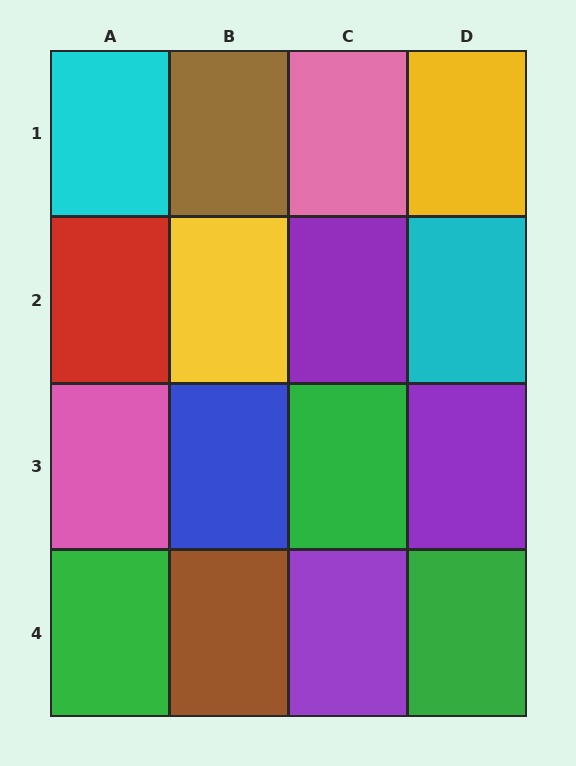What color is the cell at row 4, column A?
Green.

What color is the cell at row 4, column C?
Purple.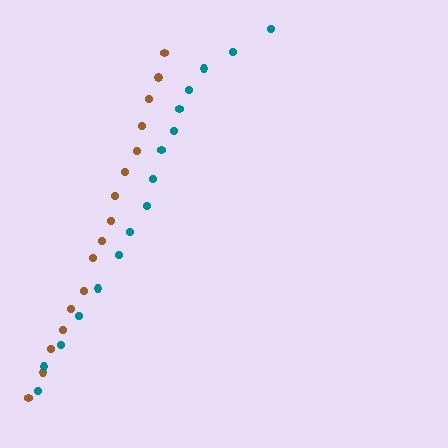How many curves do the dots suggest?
There are 2 distinct paths.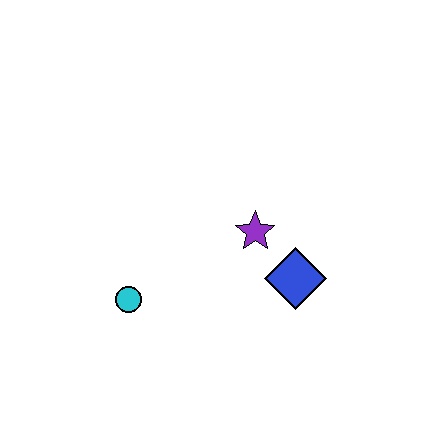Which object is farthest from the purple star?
The cyan circle is farthest from the purple star.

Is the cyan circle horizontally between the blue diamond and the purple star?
No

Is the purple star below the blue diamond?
No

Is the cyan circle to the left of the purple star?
Yes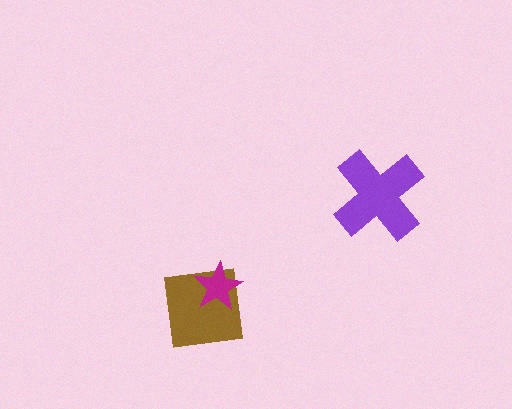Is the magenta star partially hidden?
No, no other shape covers it.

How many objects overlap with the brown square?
1 object overlaps with the brown square.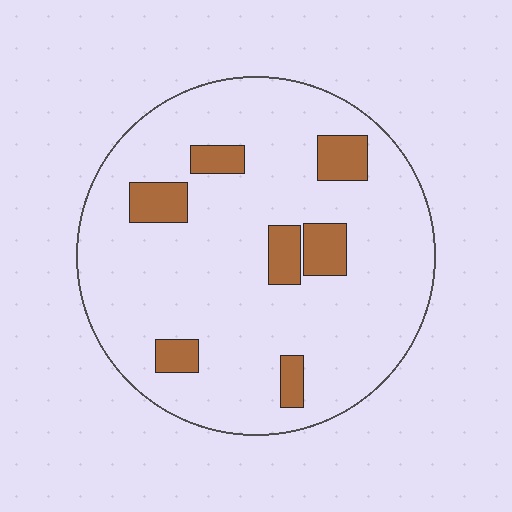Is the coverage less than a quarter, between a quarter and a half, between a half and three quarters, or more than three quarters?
Less than a quarter.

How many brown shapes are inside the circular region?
7.